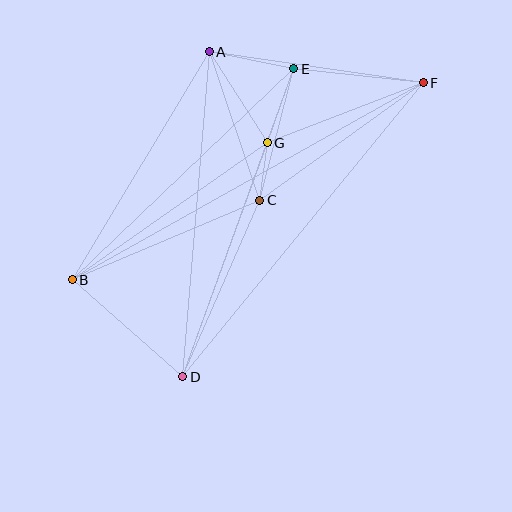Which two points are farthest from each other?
Points B and F are farthest from each other.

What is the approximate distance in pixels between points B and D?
The distance between B and D is approximately 147 pixels.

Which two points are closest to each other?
Points C and G are closest to each other.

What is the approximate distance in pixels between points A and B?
The distance between A and B is approximately 266 pixels.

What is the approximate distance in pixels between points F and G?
The distance between F and G is approximately 167 pixels.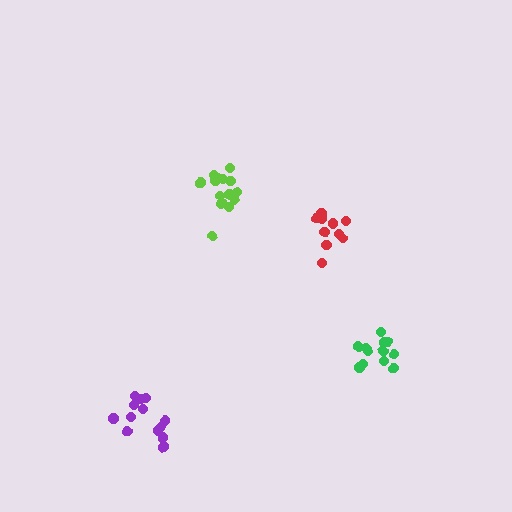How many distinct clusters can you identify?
There are 4 distinct clusters.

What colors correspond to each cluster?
The clusters are colored: purple, green, lime, red.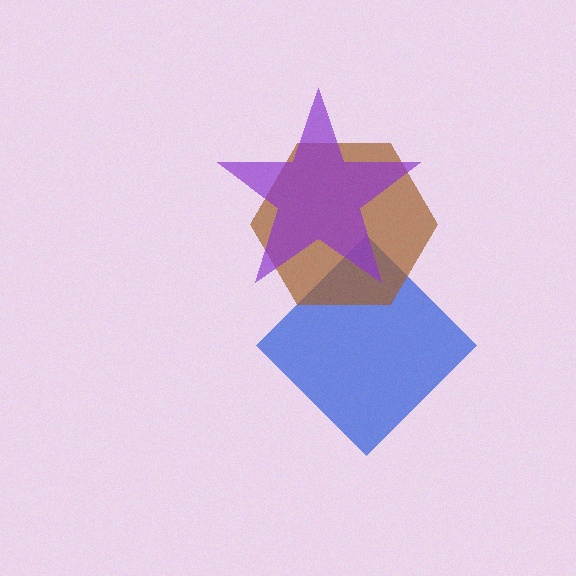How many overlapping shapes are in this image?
There are 3 overlapping shapes in the image.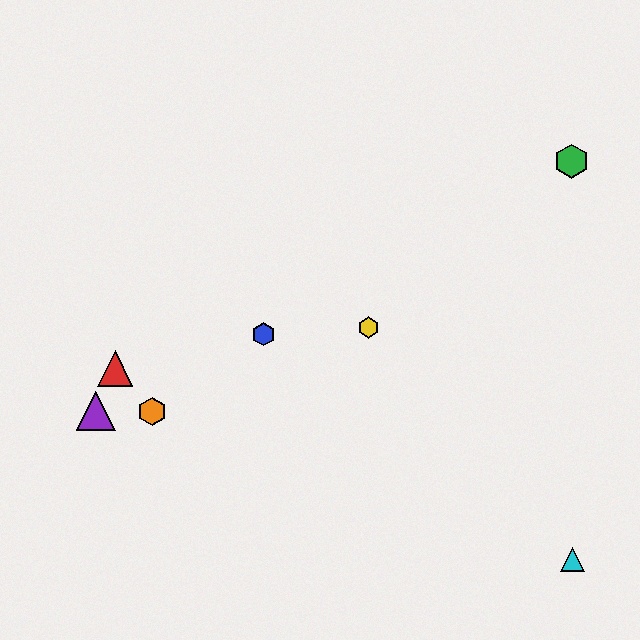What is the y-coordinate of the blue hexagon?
The blue hexagon is at y≈334.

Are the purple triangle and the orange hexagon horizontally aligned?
Yes, both are at y≈411.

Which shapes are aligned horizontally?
The purple triangle, the orange hexagon are aligned horizontally.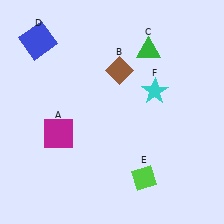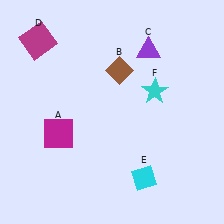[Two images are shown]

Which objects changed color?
C changed from green to purple. D changed from blue to magenta. E changed from lime to cyan.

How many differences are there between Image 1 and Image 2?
There are 3 differences between the two images.